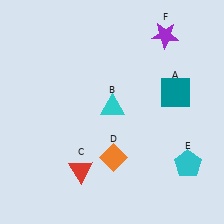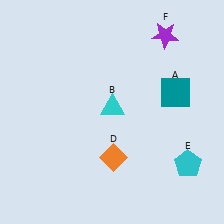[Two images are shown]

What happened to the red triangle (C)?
The red triangle (C) was removed in Image 2. It was in the bottom-left area of Image 1.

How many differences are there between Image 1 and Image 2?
There is 1 difference between the two images.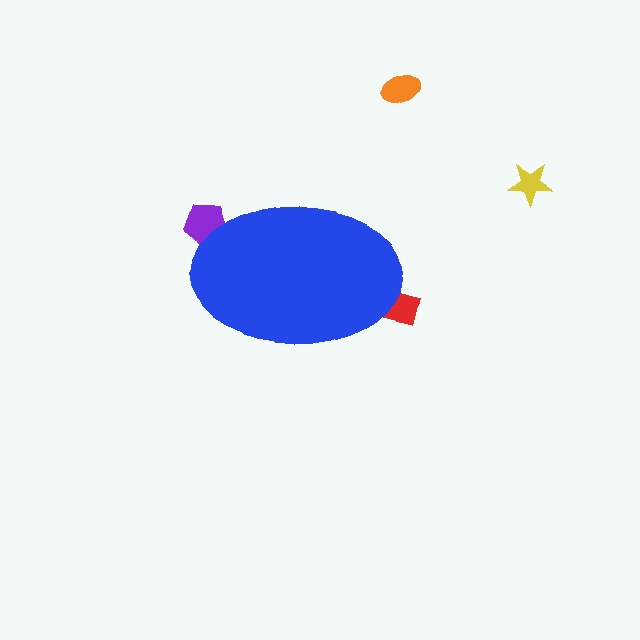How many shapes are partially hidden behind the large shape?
2 shapes are partially hidden.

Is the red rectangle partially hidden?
Yes, the red rectangle is partially hidden behind the blue ellipse.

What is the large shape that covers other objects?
A blue ellipse.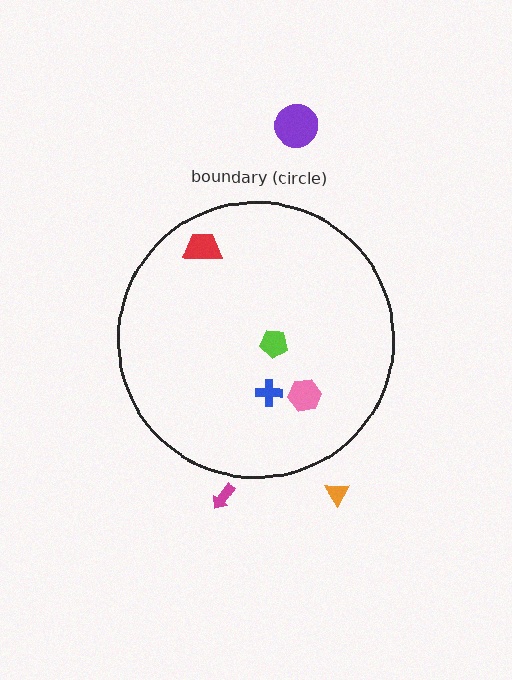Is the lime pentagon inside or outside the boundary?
Inside.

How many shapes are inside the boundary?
4 inside, 3 outside.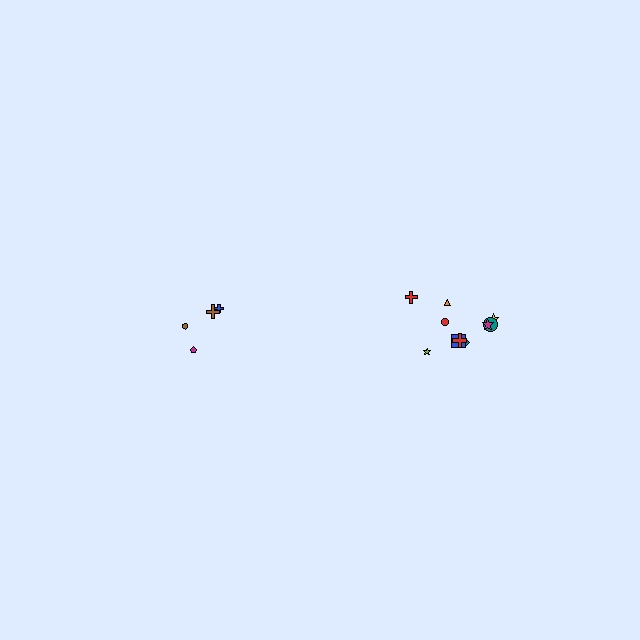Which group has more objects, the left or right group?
The right group.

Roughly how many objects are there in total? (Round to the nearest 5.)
Roughly 15 objects in total.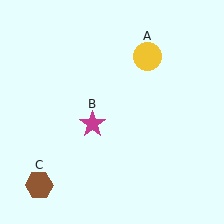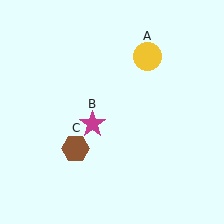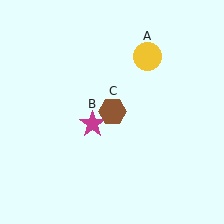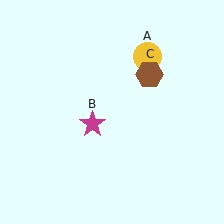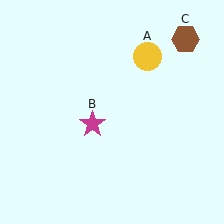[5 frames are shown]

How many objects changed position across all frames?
1 object changed position: brown hexagon (object C).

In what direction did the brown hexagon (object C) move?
The brown hexagon (object C) moved up and to the right.